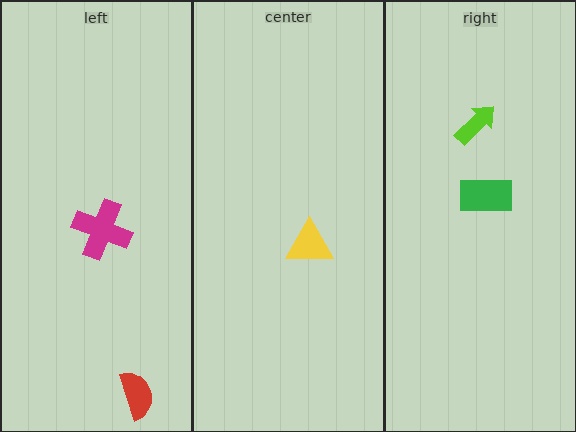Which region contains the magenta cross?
The left region.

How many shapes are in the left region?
2.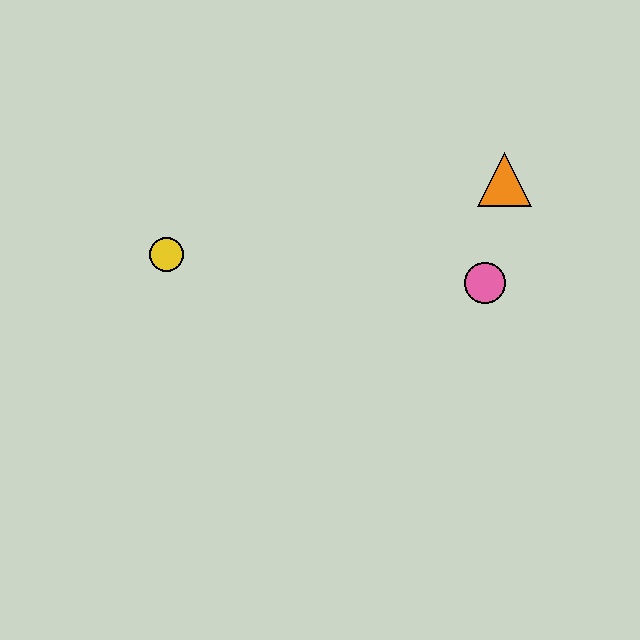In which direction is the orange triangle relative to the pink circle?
The orange triangle is above the pink circle.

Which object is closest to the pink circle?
The orange triangle is closest to the pink circle.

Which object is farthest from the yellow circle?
The orange triangle is farthest from the yellow circle.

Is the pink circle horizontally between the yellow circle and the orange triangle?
Yes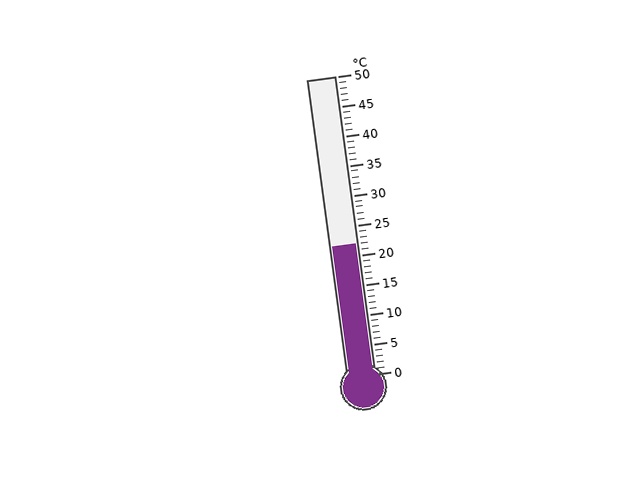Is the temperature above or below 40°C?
The temperature is below 40°C.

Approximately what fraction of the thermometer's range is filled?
The thermometer is filled to approximately 45% of its range.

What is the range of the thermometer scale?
The thermometer scale ranges from 0°C to 50°C.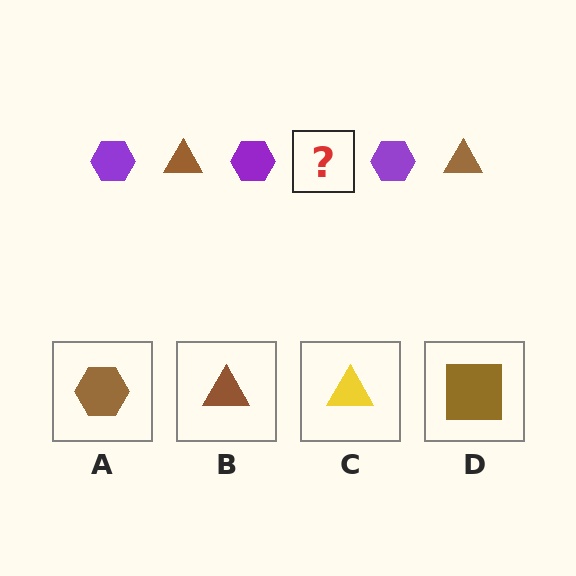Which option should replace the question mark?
Option B.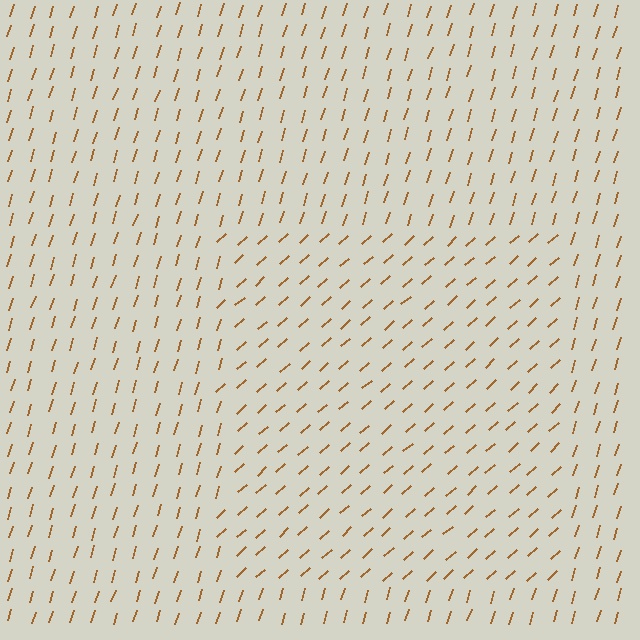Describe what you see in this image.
The image is filled with small brown line segments. A rectangle region in the image has lines oriented differently from the surrounding lines, creating a visible texture boundary.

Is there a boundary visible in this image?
Yes, there is a texture boundary formed by a change in line orientation.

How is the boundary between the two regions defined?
The boundary is defined purely by a change in line orientation (approximately 31 degrees difference). All lines are the same color and thickness.